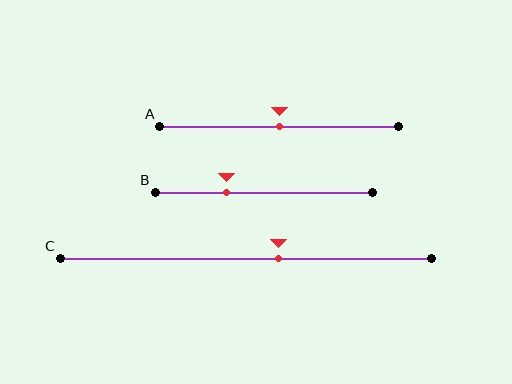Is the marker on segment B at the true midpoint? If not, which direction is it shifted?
No, the marker on segment B is shifted to the left by about 17% of the segment length.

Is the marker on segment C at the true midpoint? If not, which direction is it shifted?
No, the marker on segment C is shifted to the right by about 9% of the segment length.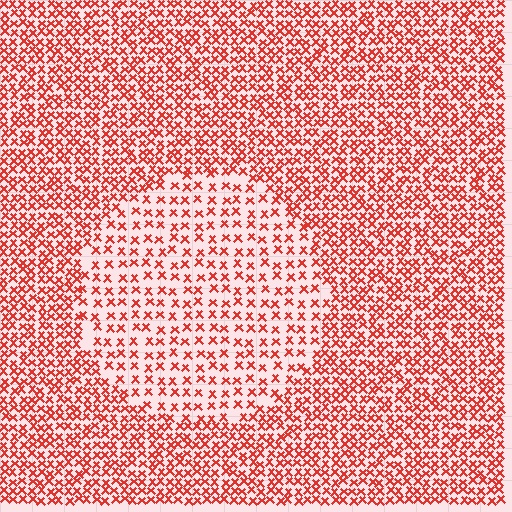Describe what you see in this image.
The image contains small red elements arranged at two different densities. A circle-shaped region is visible where the elements are less densely packed than the surrounding area.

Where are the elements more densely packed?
The elements are more densely packed outside the circle boundary.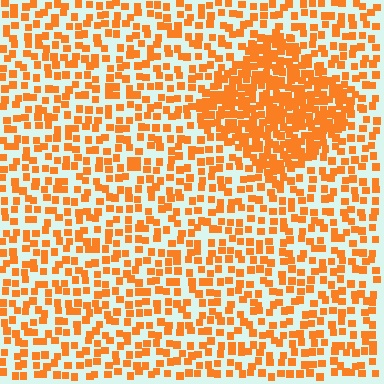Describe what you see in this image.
The image contains small orange elements arranged at two different densities. A diamond-shaped region is visible where the elements are more densely packed than the surrounding area.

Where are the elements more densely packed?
The elements are more densely packed inside the diamond boundary.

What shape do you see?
I see a diamond.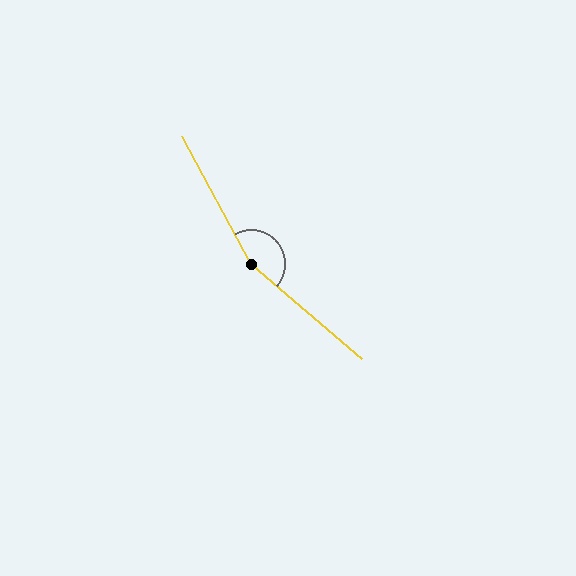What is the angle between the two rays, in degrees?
Approximately 159 degrees.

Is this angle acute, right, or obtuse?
It is obtuse.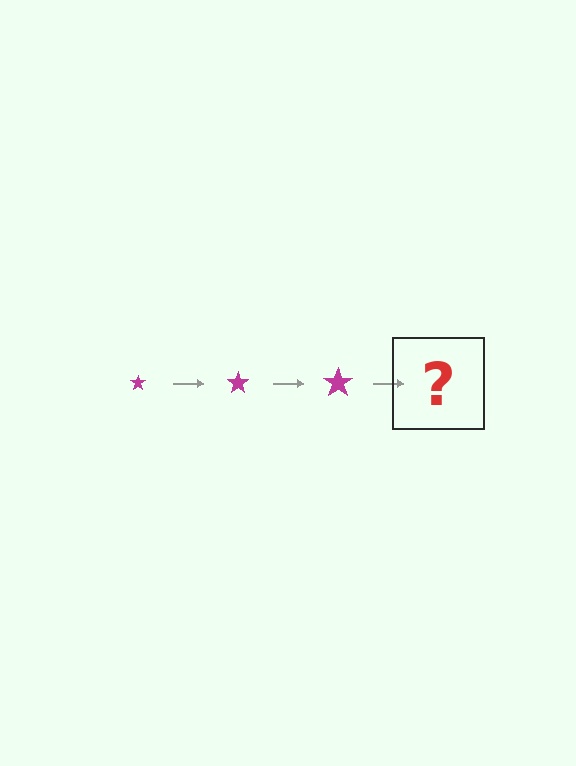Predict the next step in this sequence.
The next step is a magenta star, larger than the previous one.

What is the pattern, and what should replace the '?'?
The pattern is that the star gets progressively larger each step. The '?' should be a magenta star, larger than the previous one.